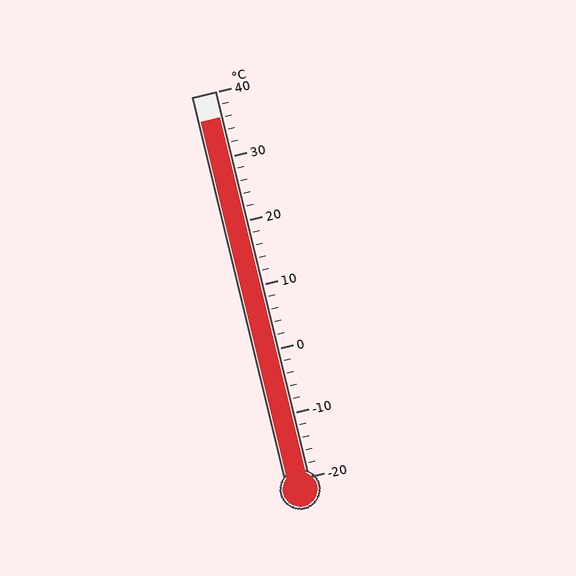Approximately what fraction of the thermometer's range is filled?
The thermometer is filled to approximately 95% of its range.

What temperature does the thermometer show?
The thermometer shows approximately 36°C.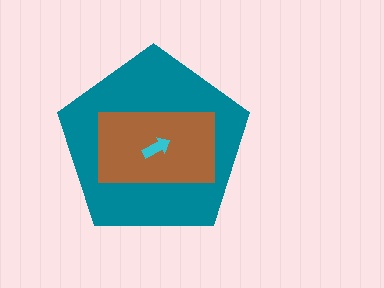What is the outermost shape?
The teal pentagon.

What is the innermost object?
The cyan arrow.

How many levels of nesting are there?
3.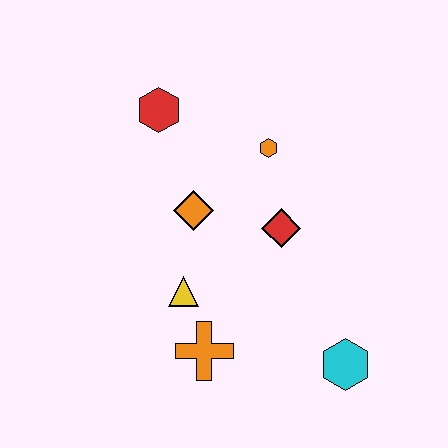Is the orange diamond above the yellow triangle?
Yes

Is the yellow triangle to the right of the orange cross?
No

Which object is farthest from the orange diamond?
The cyan hexagon is farthest from the orange diamond.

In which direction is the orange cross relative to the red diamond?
The orange cross is below the red diamond.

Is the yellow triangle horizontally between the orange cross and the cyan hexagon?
No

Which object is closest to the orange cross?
The yellow triangle is closest to the orange cross.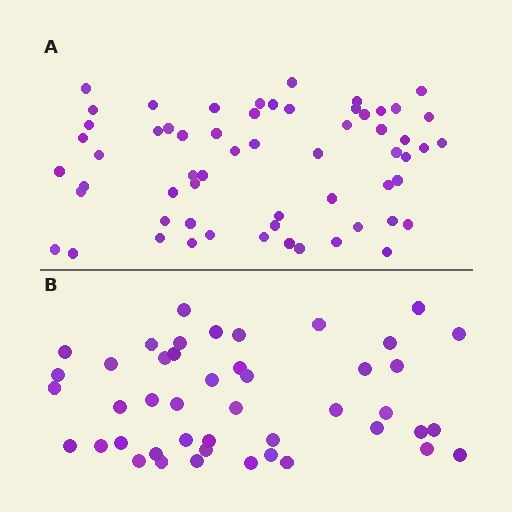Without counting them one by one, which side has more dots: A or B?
Region A (the top region) has more dots.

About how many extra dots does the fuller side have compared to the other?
Region A has approximately 15 more dots than region B.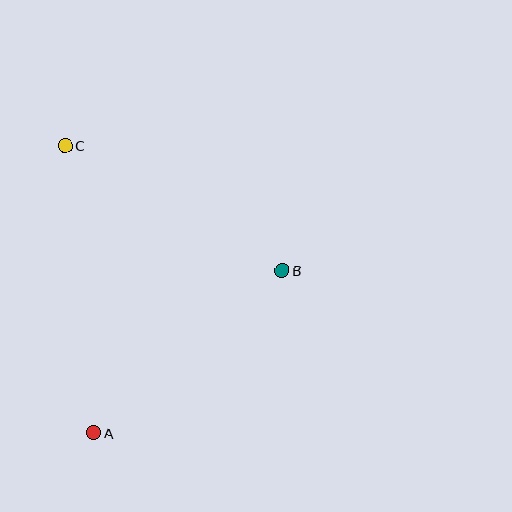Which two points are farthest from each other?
Points A and C are farthest from each other.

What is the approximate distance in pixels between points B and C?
The distance between B and C is approximately 251 pixels.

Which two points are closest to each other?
Points A and B are closest to each other.